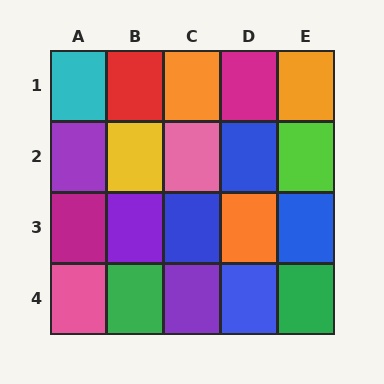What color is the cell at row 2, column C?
Pink.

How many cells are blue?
4 cells are blue.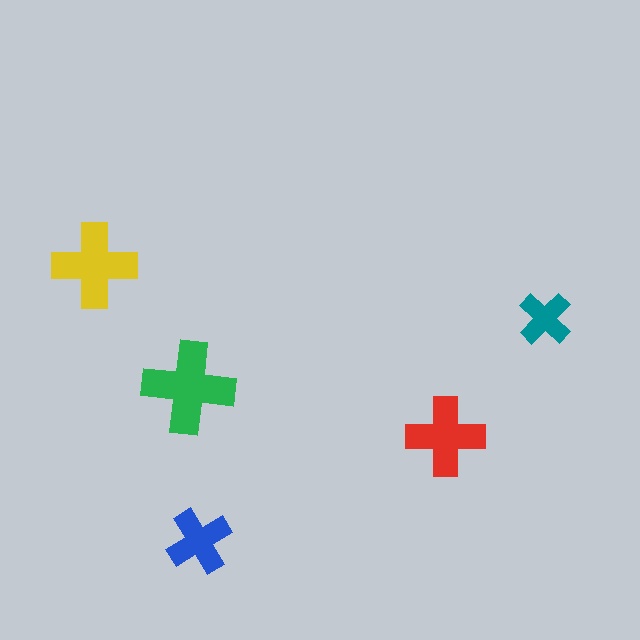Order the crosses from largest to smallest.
the green one, the yellow one, the red one, the blue one, the teal one.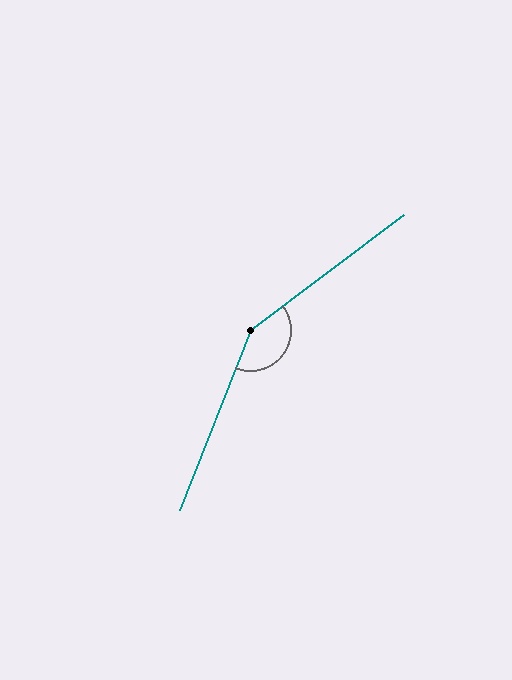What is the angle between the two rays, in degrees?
Approximately 149 degrees.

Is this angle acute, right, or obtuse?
It is obtuse.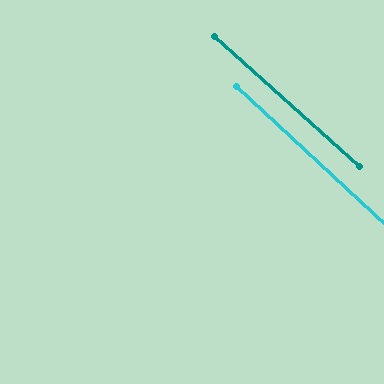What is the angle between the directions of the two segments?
Approximately 1 degree.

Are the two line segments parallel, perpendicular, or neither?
Parallel — their directions differ by only 0.9°.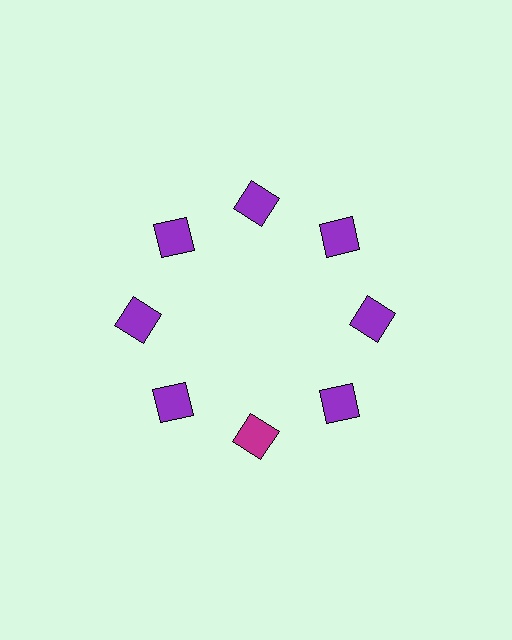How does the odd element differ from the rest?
It has a different color: magenta instead of purple.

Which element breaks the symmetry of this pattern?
The magenta square at roughly the 6 o'clock position breaks the symmetry. All other shapes are purple squares.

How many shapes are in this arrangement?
There are 8 shapes arranged in a ring pattern.